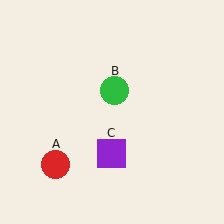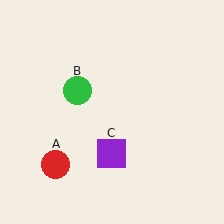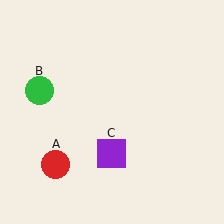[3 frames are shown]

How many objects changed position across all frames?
1 object changed position: green circle (object B).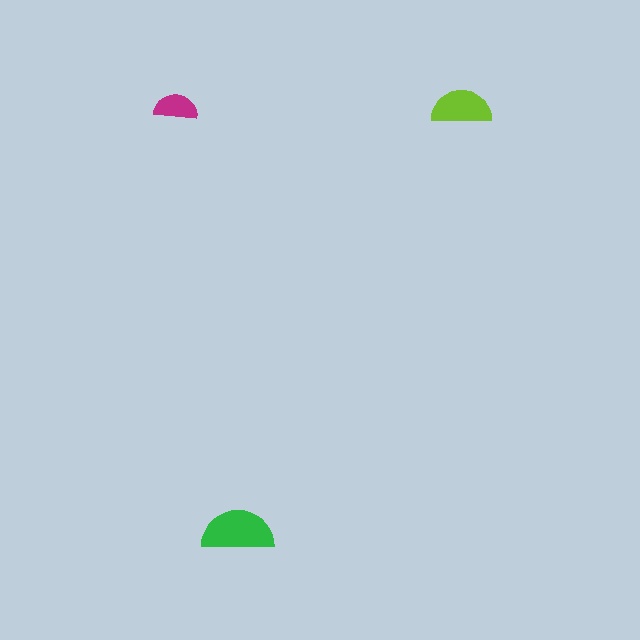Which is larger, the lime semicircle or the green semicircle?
The green one.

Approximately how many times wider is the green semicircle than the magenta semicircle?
About 1.5 times wider.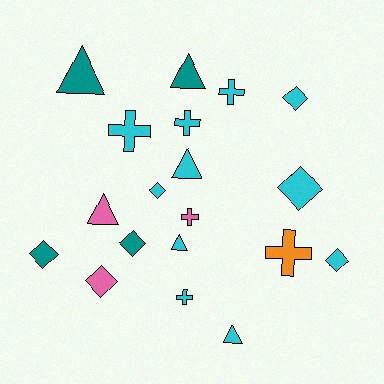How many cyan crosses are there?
There are 4 cyan crosses.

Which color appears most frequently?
Cyan, with 11 objects.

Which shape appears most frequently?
Diamond, with 7 objects.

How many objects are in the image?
There are 19 objects.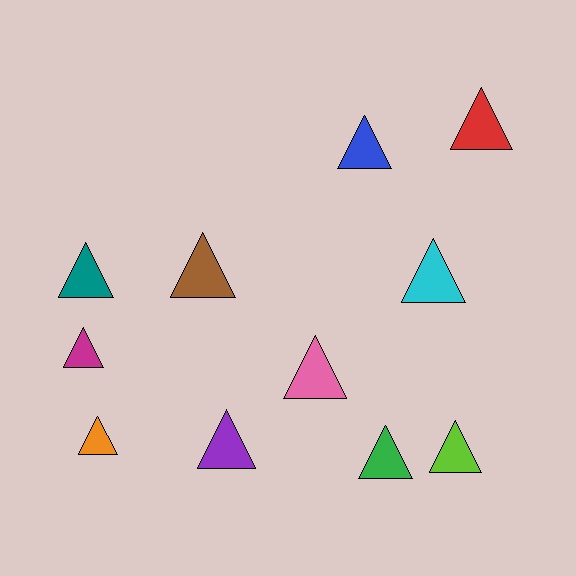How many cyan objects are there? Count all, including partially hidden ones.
There is 1 cyan object.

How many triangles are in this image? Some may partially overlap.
There are 11 triangles.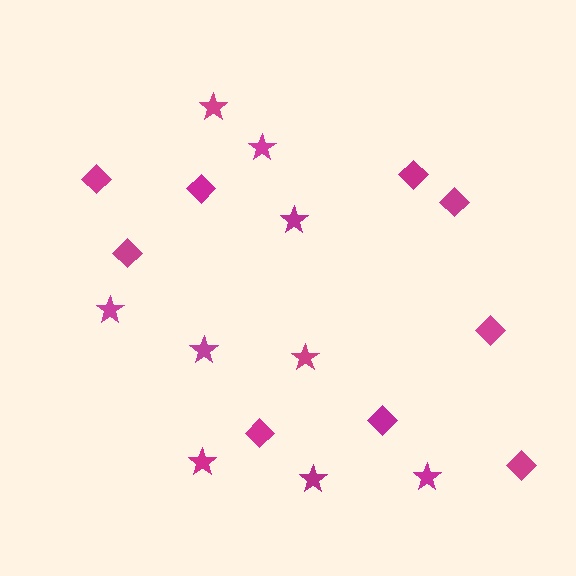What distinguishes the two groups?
There are 2 groups: one group of stars (9) and one group of diamonds (9).